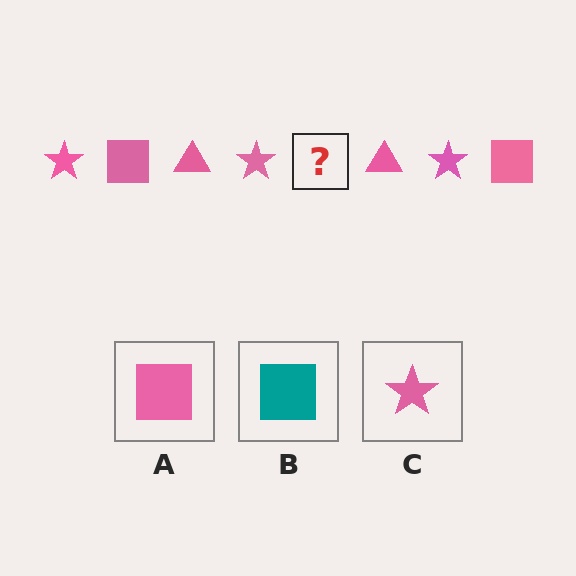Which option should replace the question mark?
Option A.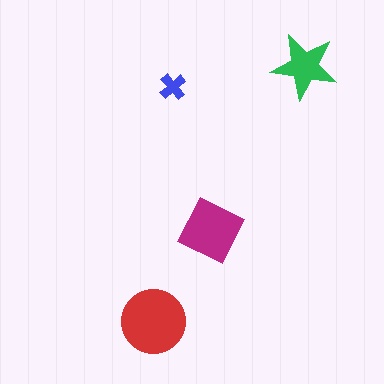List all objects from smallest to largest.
The blue cross, the green star, the magenta diamond, the red circle.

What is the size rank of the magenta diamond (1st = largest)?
2nd.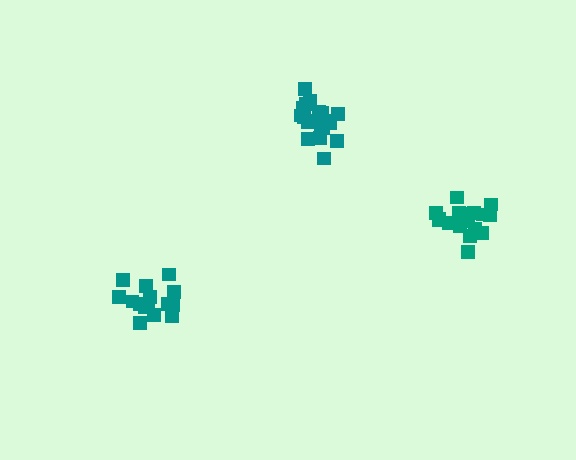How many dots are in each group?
Group 1: 17 dots, Group 2: 15 dots, Group 3: 21 dots (53 total).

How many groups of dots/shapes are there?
There are 3 groups.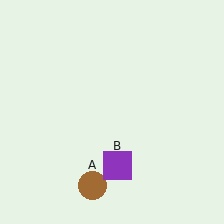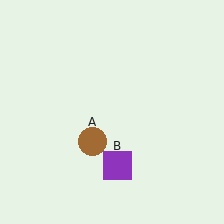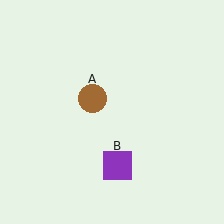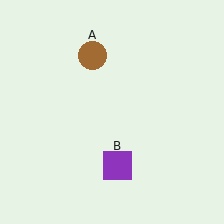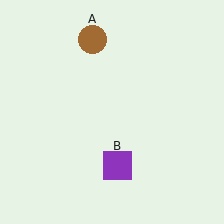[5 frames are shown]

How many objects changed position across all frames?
1 object changed position: brown circle (object A).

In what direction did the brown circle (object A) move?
The brown circle (object A) moved up.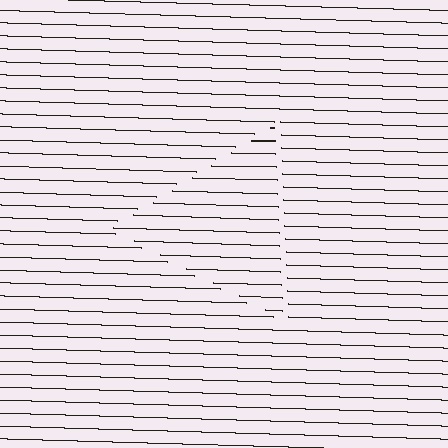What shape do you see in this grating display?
An illusory triangle. The interior of the shape contains the same grating, shifted by half a period — the contour is defined by the phase discontinuity where line-ends from the inner and outer gratings abut.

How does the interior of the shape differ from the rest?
The interior of the shape contains the same grating, shifted by half a period — the contour is defined by the phase discontinuity where line-ends from the inner and outer gratings abut.